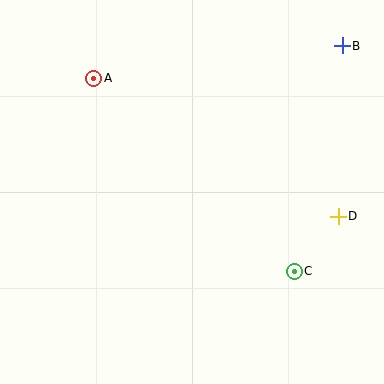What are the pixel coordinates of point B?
Point B is at (342, 46).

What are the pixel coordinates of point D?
Point D is at (338, 216).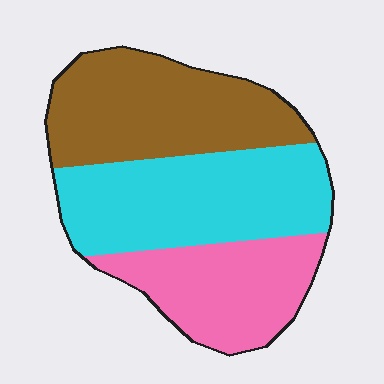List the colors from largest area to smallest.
From largest to smallest: cyan, brown, pink.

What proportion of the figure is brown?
Brown covers around 35% of the figure.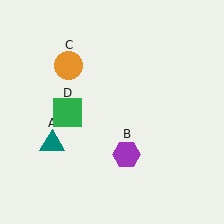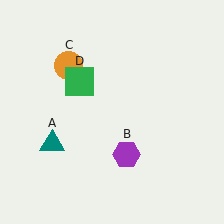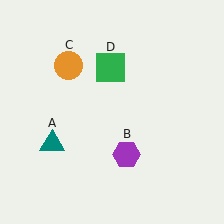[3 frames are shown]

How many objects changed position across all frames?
1 object changed position: green square (object D).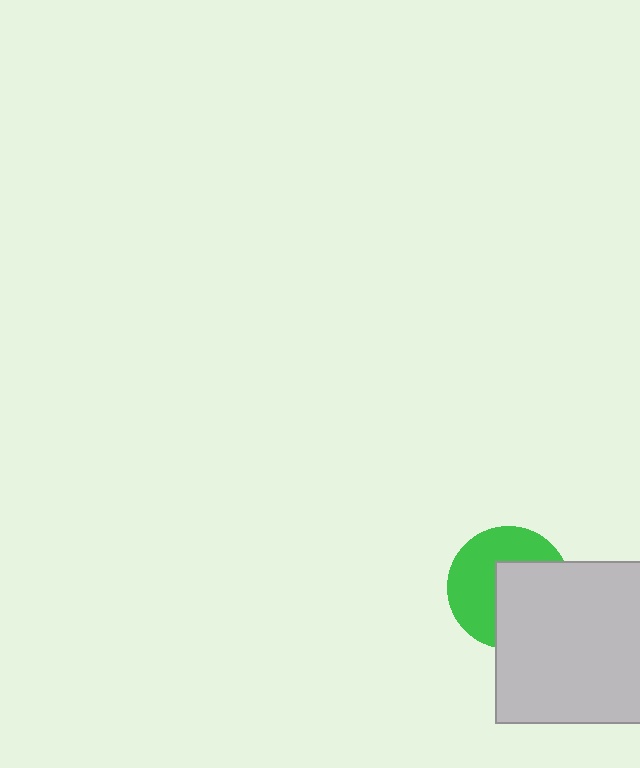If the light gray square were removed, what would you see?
You would see the complete green circle.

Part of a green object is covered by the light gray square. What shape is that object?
It is a circle.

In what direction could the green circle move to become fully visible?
The green circle could move toward the upper-left. That would shift it out from behind the light gray square entirely.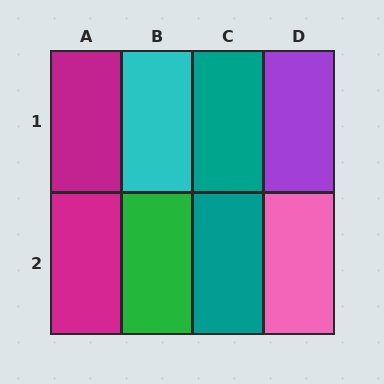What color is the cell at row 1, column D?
Purple.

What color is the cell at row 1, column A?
Magenta.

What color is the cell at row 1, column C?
Teal.